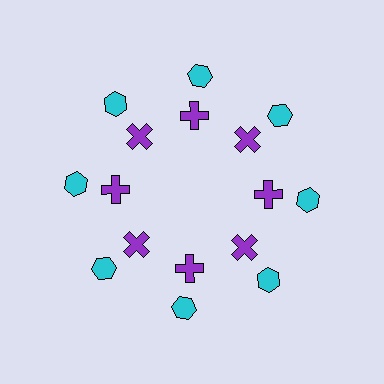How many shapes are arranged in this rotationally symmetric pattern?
There are 16 shapes, arranged in 8 groups of 2.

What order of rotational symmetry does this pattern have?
This pattern has 8-fold rotational symmetry.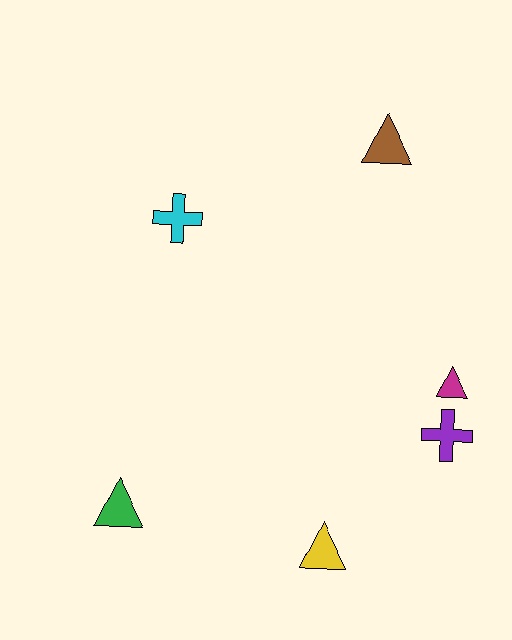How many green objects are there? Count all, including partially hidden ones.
There is 1 green object.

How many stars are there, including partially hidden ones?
There are no stars.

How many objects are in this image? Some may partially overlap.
There are 6 objects.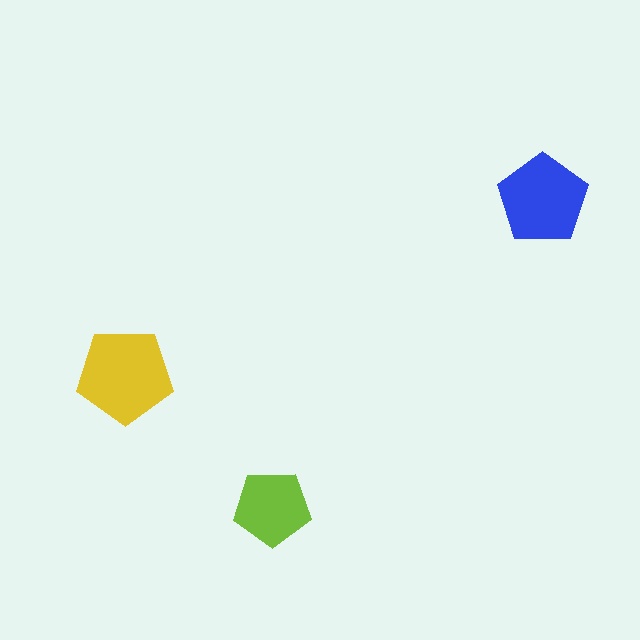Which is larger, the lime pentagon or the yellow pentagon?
The yellow one.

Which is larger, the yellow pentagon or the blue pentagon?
The yellow one.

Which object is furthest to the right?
The blue pentagon is rightmost.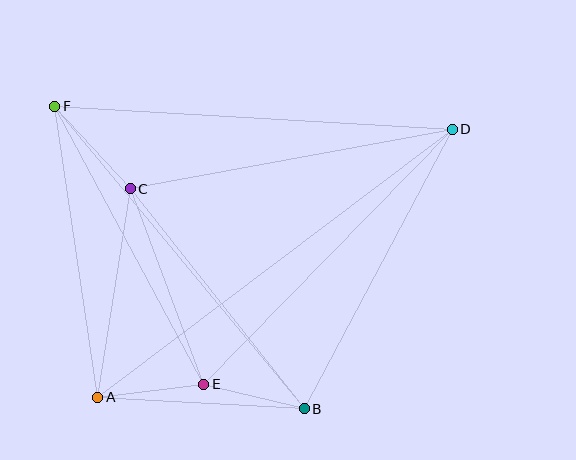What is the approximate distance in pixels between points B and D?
The distance between B and D is approximately 316 pixels.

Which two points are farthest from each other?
Points A and D are farthest from each other.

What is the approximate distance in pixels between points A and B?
The distance between A and B is approximately 207 pixels.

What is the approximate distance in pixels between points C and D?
The distance between C and D is approximately 328 pixels.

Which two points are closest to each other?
Points B and E are closest to each other.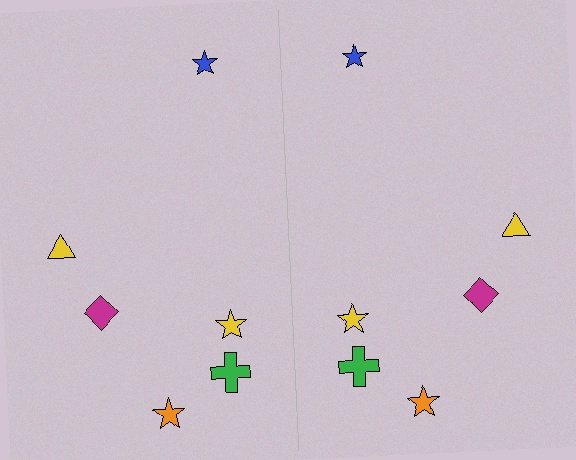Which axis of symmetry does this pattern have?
The pattern has a vertical axis of symmetry running through the center of the image.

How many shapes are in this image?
There are 12 shapes in this image.